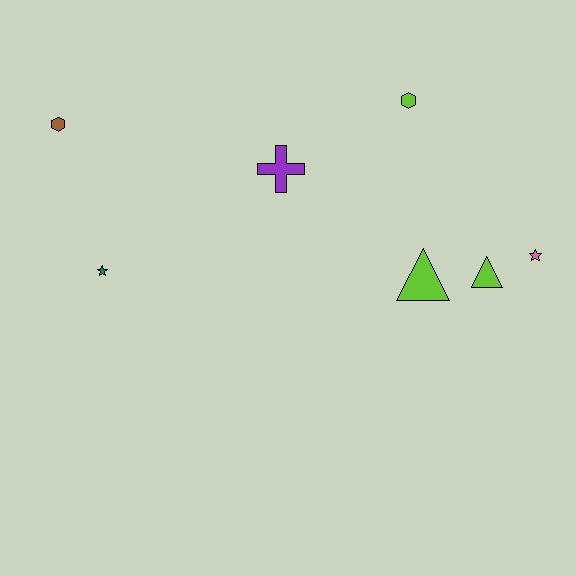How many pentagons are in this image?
There are no pentagons.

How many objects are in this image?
There are 7 objects.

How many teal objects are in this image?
There is 1 teal object.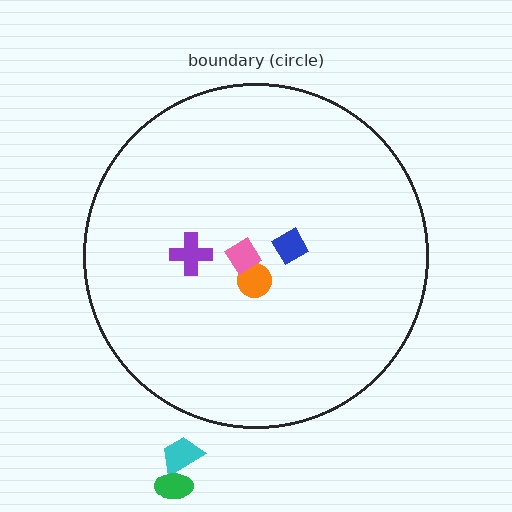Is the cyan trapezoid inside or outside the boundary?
Outside.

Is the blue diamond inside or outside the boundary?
Inside.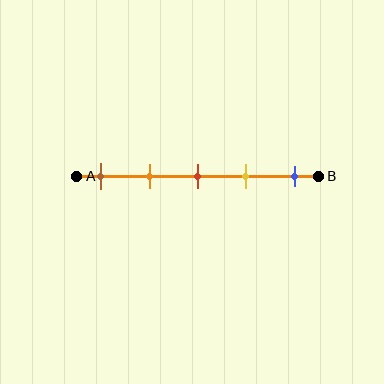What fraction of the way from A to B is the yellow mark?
The yellow mark is approximately 70% (0.7) of the way from A to B.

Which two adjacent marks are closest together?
The red and yellow marks are the closest adjacent pair.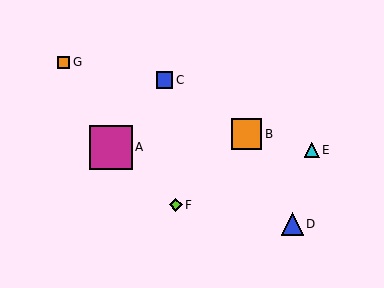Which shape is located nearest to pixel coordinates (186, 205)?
The lime diamond (labeled F) at (176, 205) is nearest to that location.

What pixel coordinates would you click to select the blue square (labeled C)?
Click at (164, 80) to select the blue square C.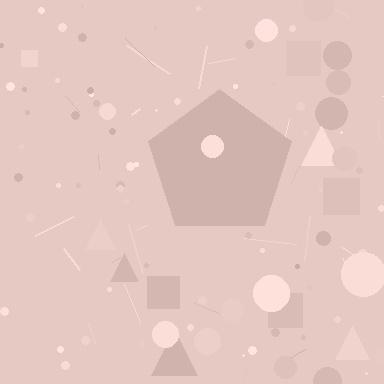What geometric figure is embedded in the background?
A pentagon is embedded in the background.